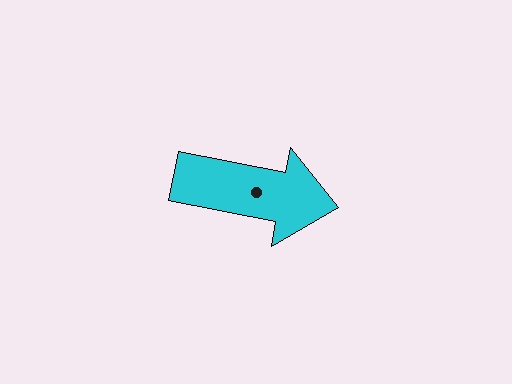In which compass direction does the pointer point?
East.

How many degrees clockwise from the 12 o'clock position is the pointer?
Approximately 101 degrees.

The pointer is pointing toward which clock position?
Roughly 3 o'clock.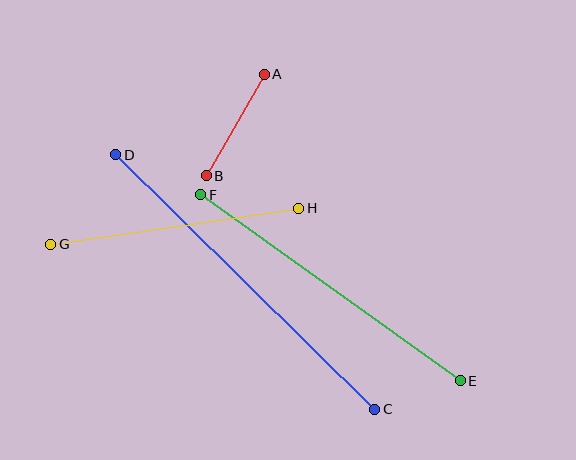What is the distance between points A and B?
The distance is approximately 117 pixels.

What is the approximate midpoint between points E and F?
The midpoint is at approximately (330, 288) pixels.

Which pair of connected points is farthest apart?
Points C and D are farthest apart.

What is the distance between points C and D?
The distance is approximately 363 pixels.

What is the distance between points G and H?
The distance is approximately 251 pixels.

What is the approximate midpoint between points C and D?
The midpoint is at approximately (245, 282) pixels.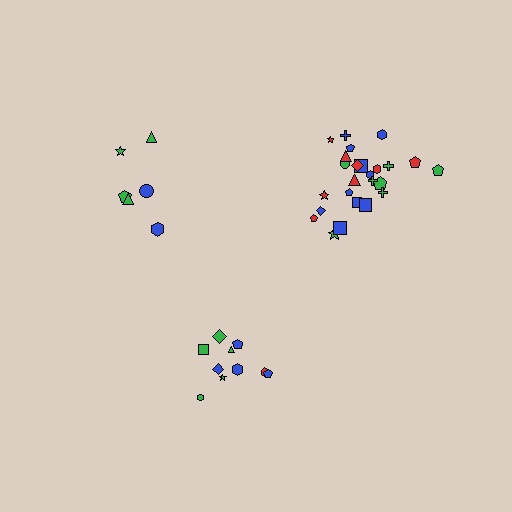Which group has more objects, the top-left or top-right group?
The top-right group.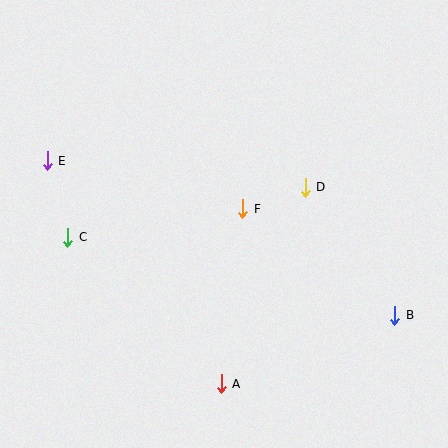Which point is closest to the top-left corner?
Point E is closest to the top-left corner.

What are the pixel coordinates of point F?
Point F is at (243, 209).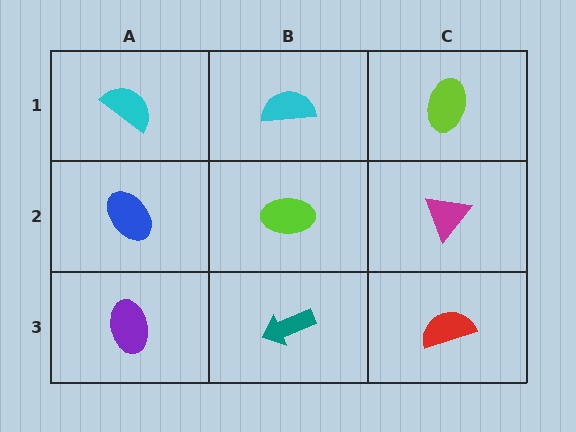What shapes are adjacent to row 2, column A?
A cyan semicircle (row 1, column A), a purple ellipse (row 3, column A), a lime ellipse (row 2, column B).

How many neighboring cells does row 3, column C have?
2.